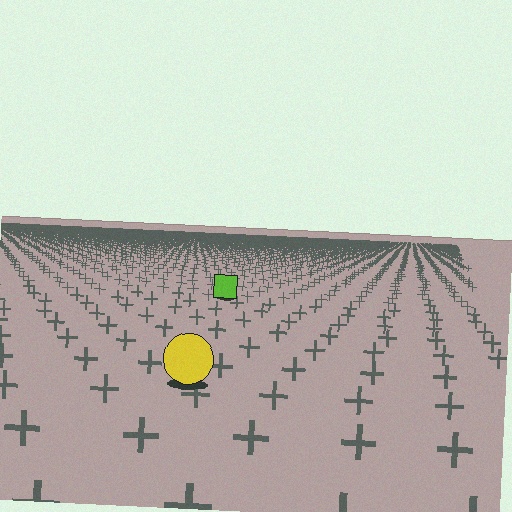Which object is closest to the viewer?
The yellow circle is closest. The texture marks near it are larger and more spread out.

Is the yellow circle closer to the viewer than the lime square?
Yes. The yellow circle is closer — you can tell from the texture gradient: the ground texture is coarser near it.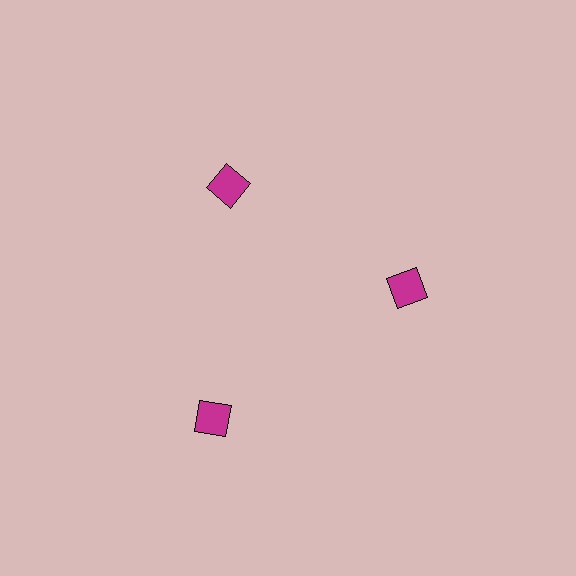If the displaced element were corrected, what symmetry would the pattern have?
It would have 3-fold rotational symmetry — the pattern would map onto itself every 120 degrees.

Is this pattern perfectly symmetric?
No. The 3 magenta squares are arranged in a ring, but one element near the 7 o'clock position is pushed outward from the center, breaking the 3-fold rotational symmetry.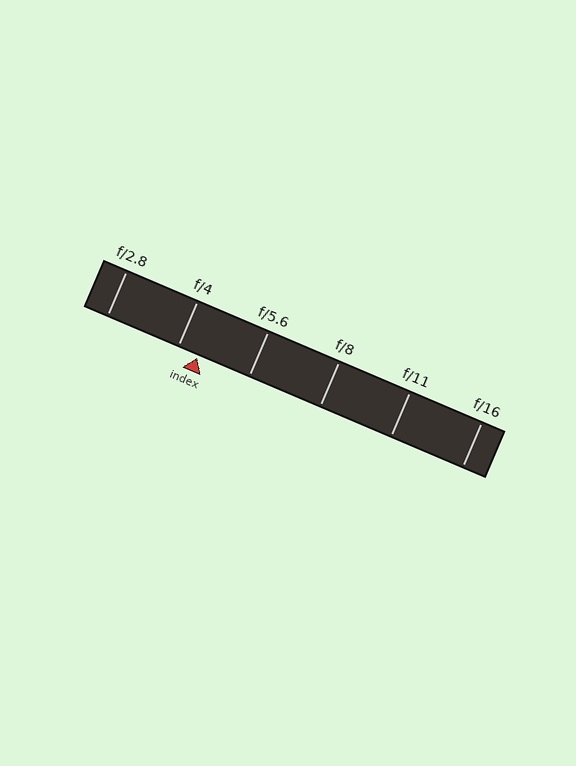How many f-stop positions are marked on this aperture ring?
There are 6 f-stop positions marked.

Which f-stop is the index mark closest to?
The index mark is closest to f/4.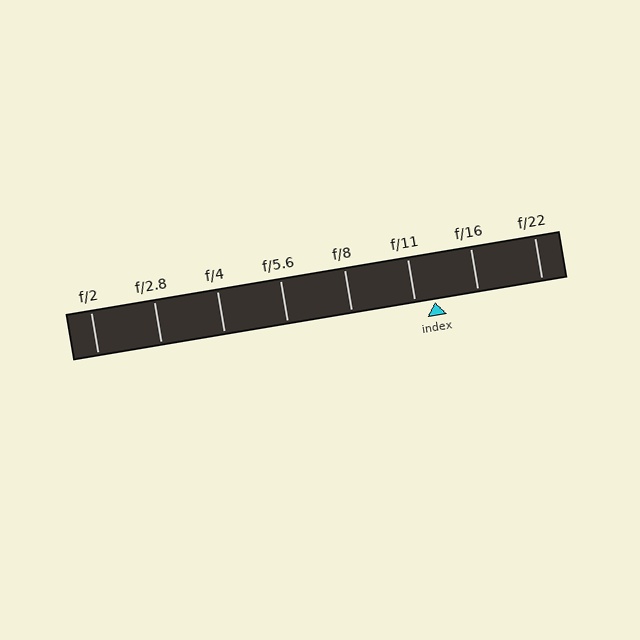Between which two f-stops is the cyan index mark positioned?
The index mark is between f/11 and f/16.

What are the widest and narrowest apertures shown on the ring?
The widest aperture shown is f/2 and the narrowest is f/22.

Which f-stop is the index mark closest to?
The index mark is closest to f/11.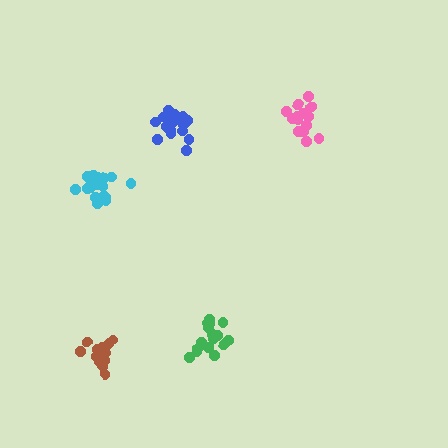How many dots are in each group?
Group 1: 17 dots, Group 2: 15 dots, Group 3: 16 dots, Group 4: 20 dots, Group 5: 20 dots (88 total).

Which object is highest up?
The pink cluster is topmost.